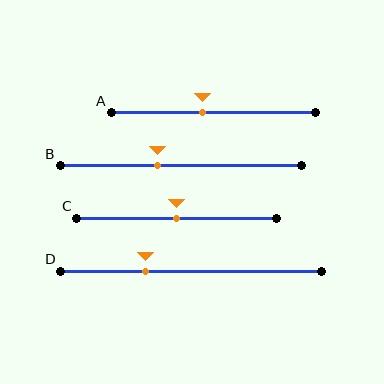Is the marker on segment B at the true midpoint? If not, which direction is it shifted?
No, the marker on segment B is shifted to the left by about 10% of the segment length.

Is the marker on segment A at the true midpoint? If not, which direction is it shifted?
No, the marker on segment A is shifted to the left by about 5% of the segment length.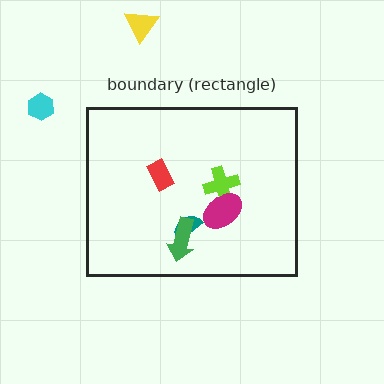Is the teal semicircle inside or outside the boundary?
Inside.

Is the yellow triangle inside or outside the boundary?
Outside.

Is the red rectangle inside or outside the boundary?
Inside.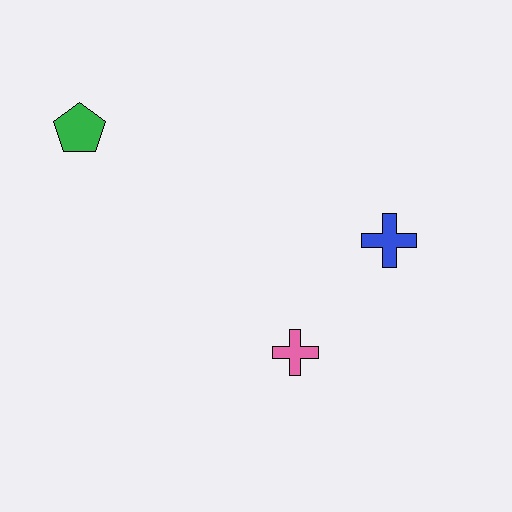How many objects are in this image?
There are 3 objects.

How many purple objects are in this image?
There are no purple objects.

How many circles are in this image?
There are no circles.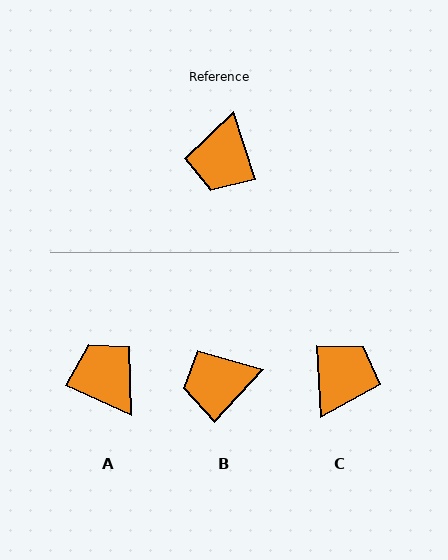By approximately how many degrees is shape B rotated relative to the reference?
Approximately 60 degrees clockwise.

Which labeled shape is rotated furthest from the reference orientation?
C, about 165 degrees away.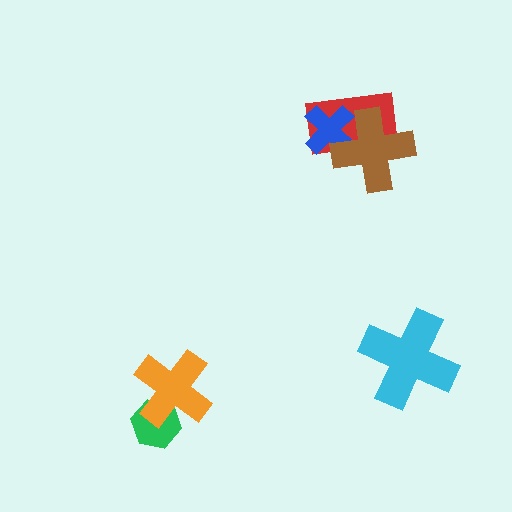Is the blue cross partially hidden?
Yes, it is partially covered by another shape.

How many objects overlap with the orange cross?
1 object overlaps with the orange cross.